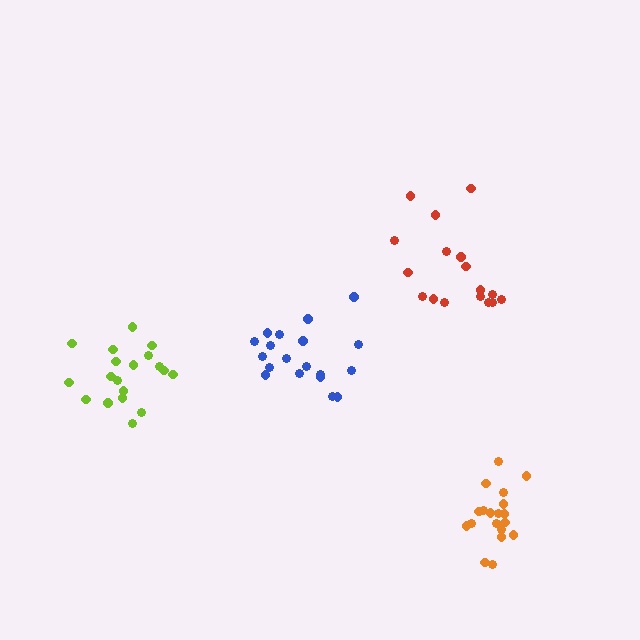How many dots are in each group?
Group 1: 17 dots, Group 2: 19 dots, Group 3: 19 dots, Group 4: 19 dots (74 total).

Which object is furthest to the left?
The lime cluster is leftmost.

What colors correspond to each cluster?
The clusters are colored: red, orange, lime, blue.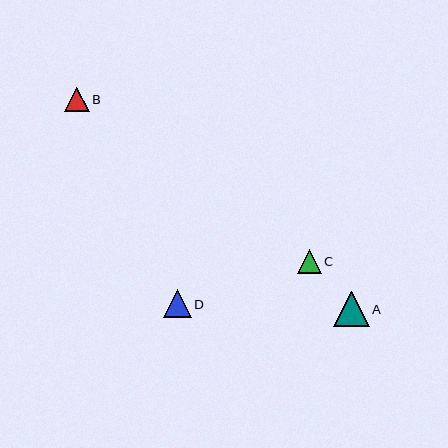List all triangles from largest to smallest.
From largest to smallest: A, D, B, C.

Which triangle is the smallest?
Triangle C is the smallest with a size of approximately 24 pixels.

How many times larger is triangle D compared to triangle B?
Triangle D is approximately 1.1 times the size of triangle B.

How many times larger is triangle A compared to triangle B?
Triangle A is approximately 1.4 times the size of triangle B.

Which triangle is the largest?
Triangle A is the largest with a size of approximately 35 pixels.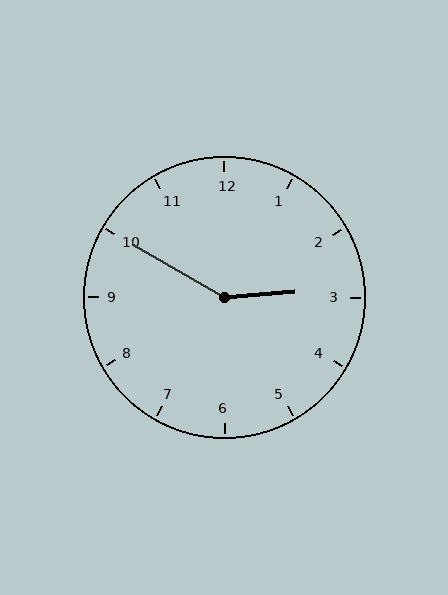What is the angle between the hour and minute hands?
Approximately 145 degrees.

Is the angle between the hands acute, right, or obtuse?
It is obtuse.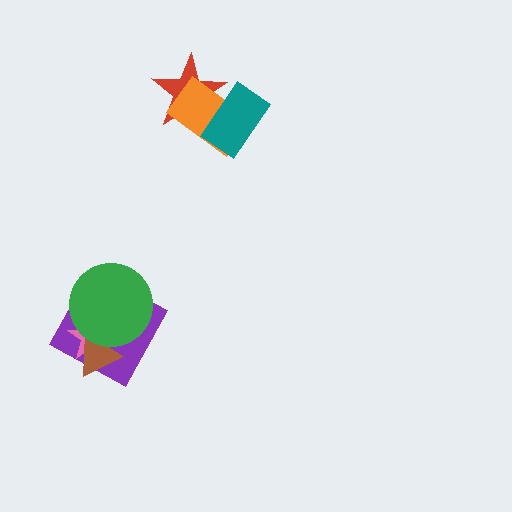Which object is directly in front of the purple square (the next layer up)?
The pink star is directly in front of the purple square.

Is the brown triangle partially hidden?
Yes, it is partially covered by another shape.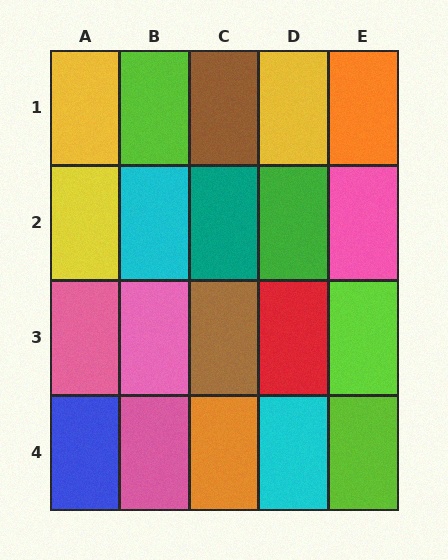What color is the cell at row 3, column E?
Lime.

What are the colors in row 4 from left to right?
Blue, pink, orange, cyan, lime.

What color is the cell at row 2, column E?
Pink.